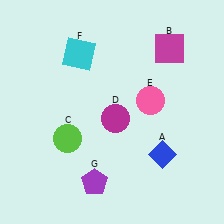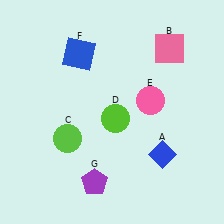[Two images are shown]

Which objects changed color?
B changed from magenta to pink. D changed from magenta to lime. F changed from cyan to blue.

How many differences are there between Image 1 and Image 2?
There are 3 differences between the two images.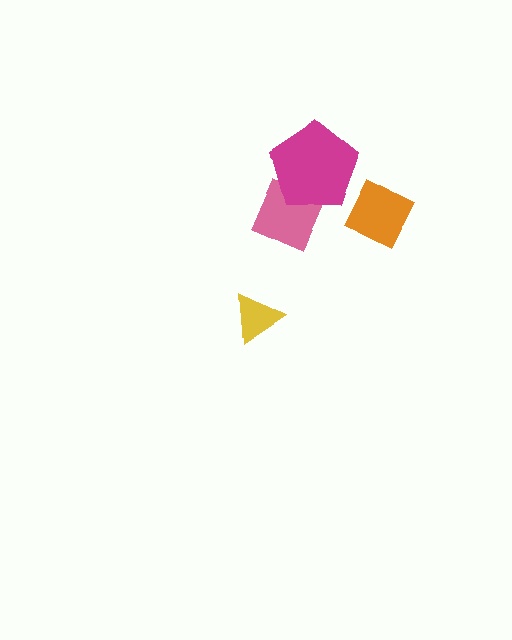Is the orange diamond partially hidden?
No, no other shape covers it.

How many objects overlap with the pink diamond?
1 object overlaps with the pink diamond.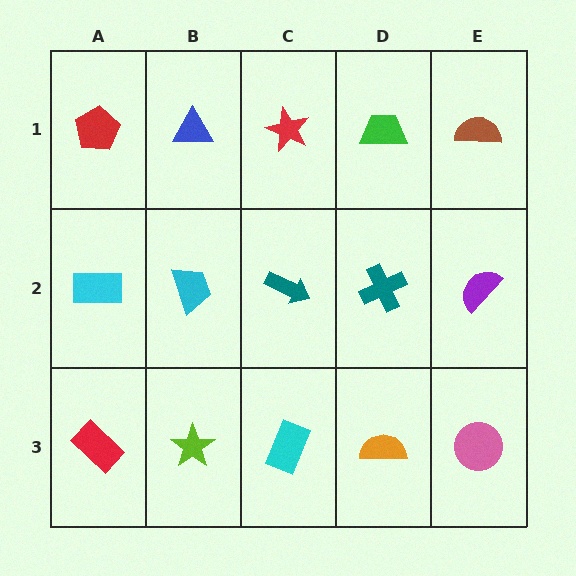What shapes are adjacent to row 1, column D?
A teal cross (row 2, column D), a red star (row 1, column C), a brown semicircle (row 1, column E).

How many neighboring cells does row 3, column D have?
3.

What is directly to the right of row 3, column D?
A pink circle.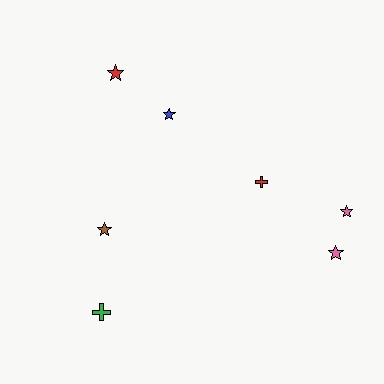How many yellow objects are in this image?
There are no yellow objects.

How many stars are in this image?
There are 5 stars.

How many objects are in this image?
There are 7 objects.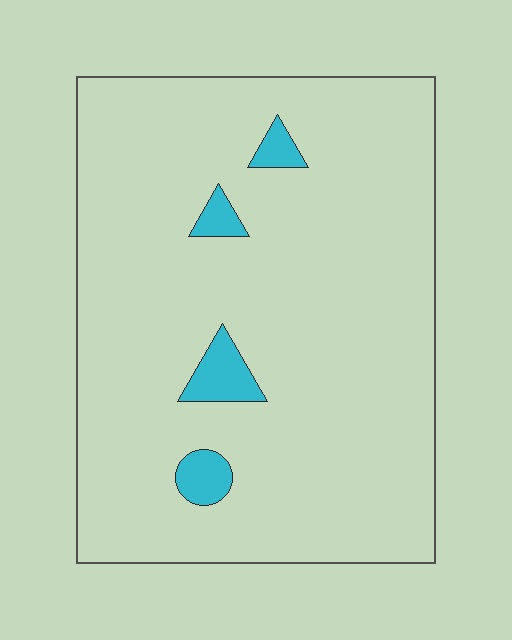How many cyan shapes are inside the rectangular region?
4.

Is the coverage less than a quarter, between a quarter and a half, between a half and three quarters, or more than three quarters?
Less than a quarter.